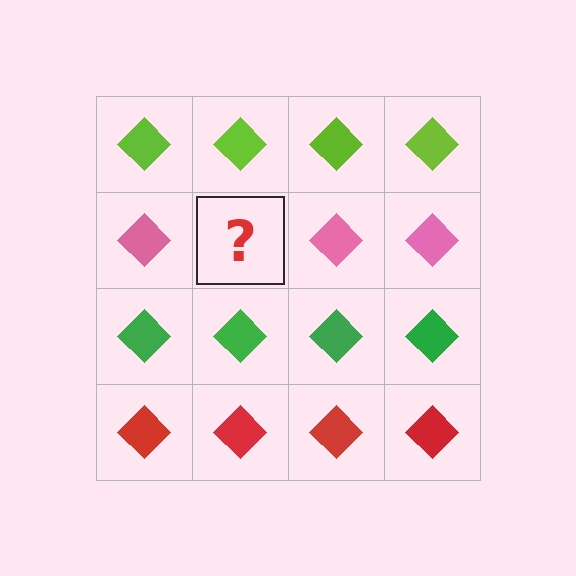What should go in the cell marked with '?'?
The missing cell should contain a pink diamond.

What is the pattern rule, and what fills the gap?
The rule is that each row has a consistent color. The gap should be filled with a pink diamond.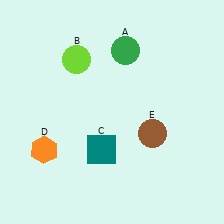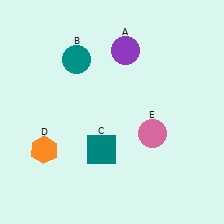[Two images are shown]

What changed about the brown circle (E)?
In Image 1, E is brown. In Image 2, it changed to pink.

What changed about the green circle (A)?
In Image 1, A is green. In Image 2, it changed to purple.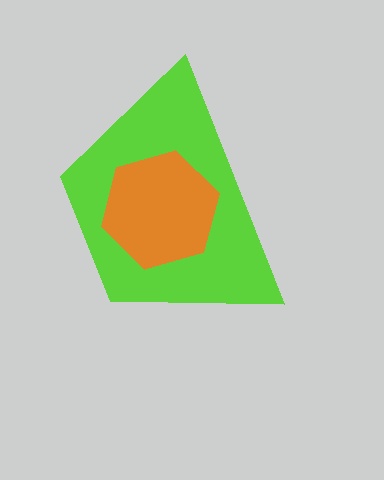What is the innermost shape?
The orange hexagon.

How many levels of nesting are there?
2.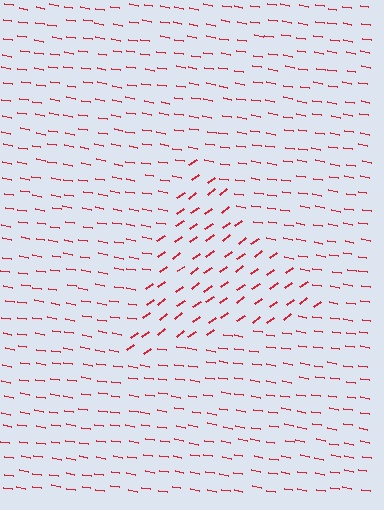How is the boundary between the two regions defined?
The boundary is defined purely by a change in line orientation (approximately 45 degrees difference). All lines are the same color and thickness.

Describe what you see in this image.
The image is filled with small red line segments. A triangle region in the image has lines oriented differently from the surrounding lines, creating a visible texture boundary.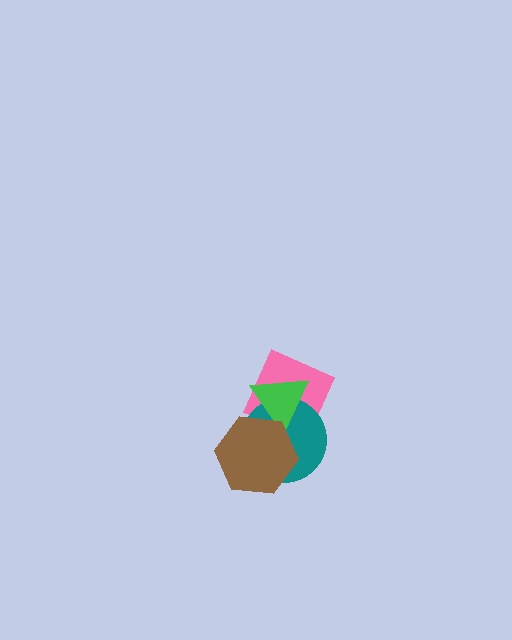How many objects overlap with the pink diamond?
3 objects overlap with the pink diamond.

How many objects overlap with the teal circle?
3 objects overlap with the teal circle.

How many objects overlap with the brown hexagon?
3 objects overlap with the brown hexagon.